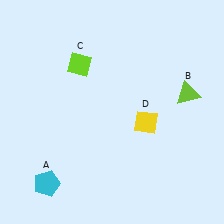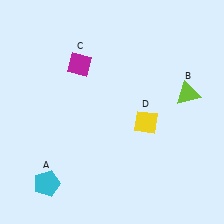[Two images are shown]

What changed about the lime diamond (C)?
In Image 1, C is lime. In Image 2, it changed to magenta.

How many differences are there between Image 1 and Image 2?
There is 1 difference between the two images.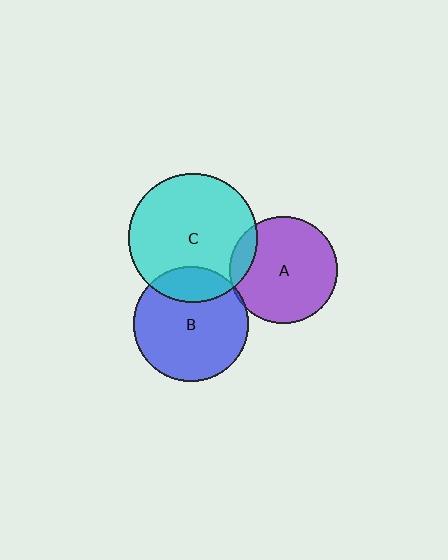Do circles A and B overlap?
Yes.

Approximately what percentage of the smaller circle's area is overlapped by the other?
Approximately 5%.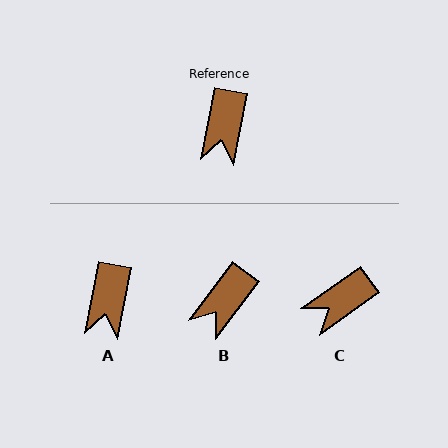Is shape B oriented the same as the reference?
No, it is off by about 26 degrees.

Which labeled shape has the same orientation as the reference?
A.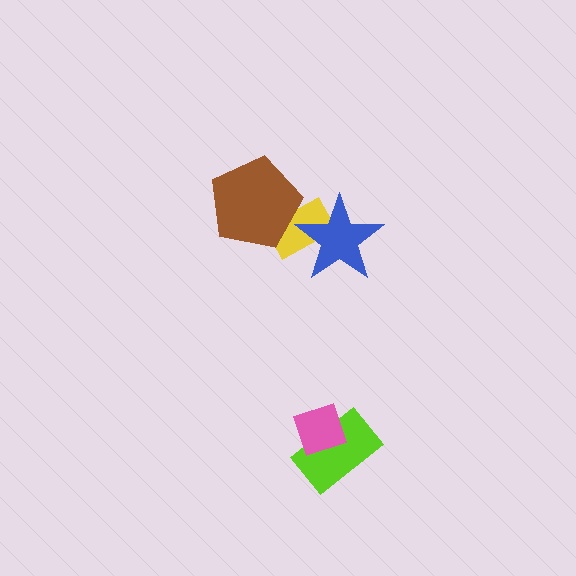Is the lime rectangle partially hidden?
Yes, it is partially covered by another shape.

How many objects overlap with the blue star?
1 object overlaps with the blue star.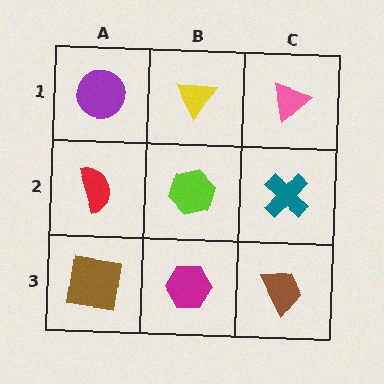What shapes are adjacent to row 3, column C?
A teal cross (row 2, column C), a magenta hexagon (row 3, column B).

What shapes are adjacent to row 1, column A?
A red semicircle (row 2, column A), a yellow triangle (row 1, column B).